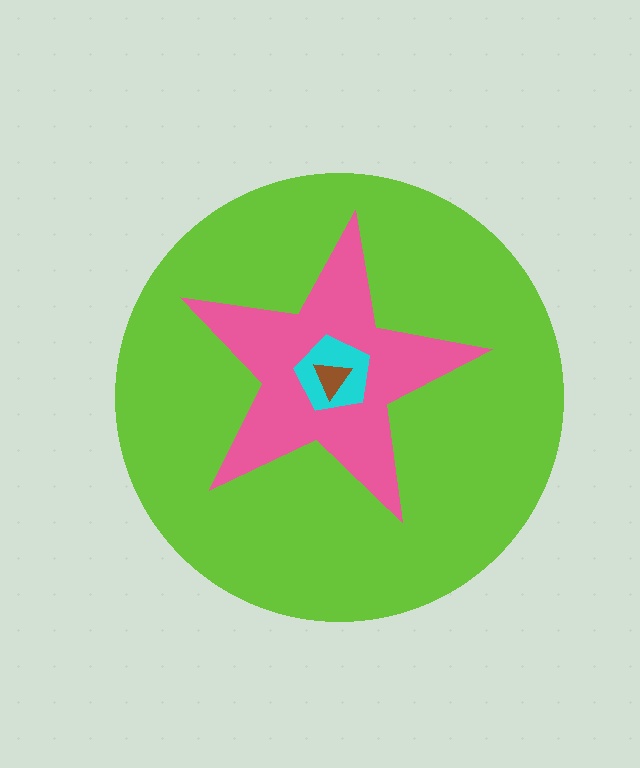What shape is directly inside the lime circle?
The pink star.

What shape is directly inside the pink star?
The cyan pentagon.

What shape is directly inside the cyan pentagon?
The brown triangle.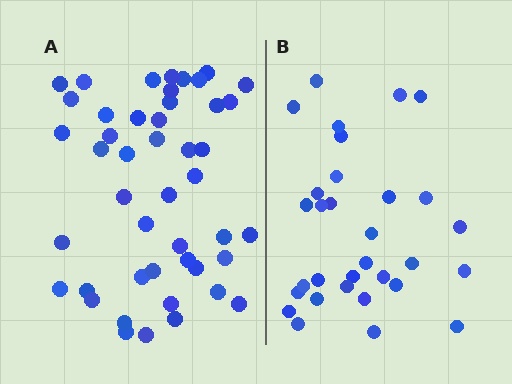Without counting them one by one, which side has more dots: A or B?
Region A (the left region) has more dots.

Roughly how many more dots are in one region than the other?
Region A has approximately 15 more dots than region B.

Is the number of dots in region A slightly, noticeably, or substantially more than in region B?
Region A has substantially more. The ratio is roughly 1.5 to 1.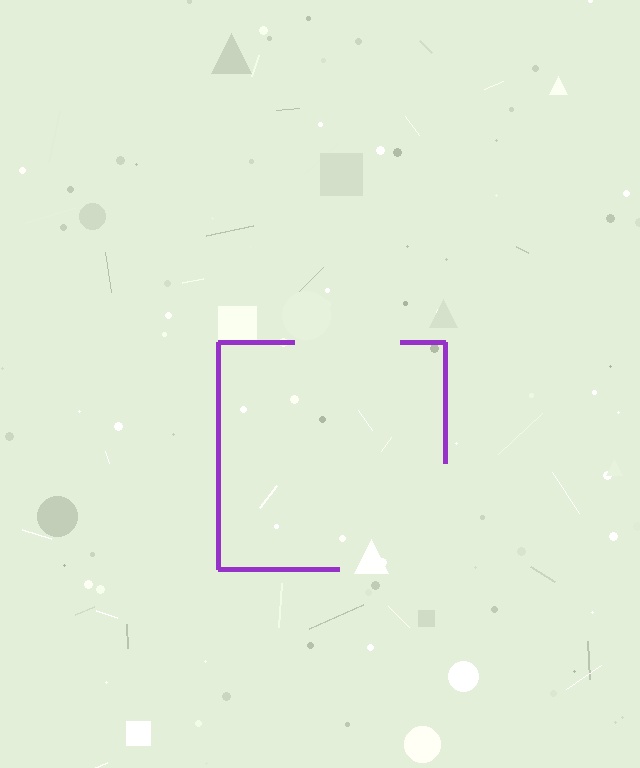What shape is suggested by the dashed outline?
The dashed outline suggests a square.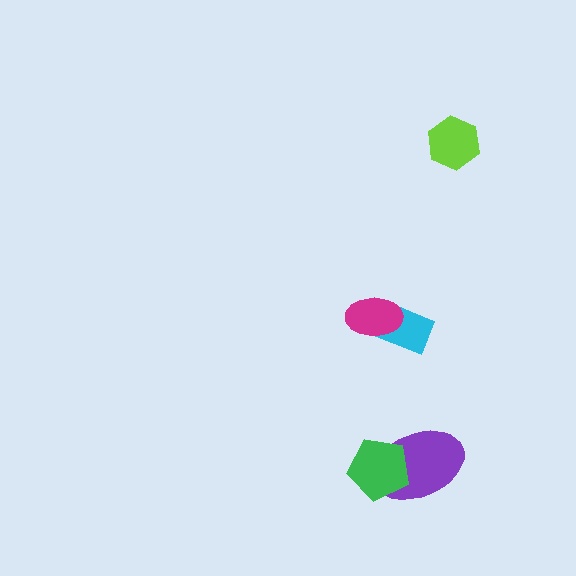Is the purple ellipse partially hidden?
Yes, it is partially covered by another shape.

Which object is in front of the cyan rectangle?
The magenta ellipse is in front of the cyan rectangle.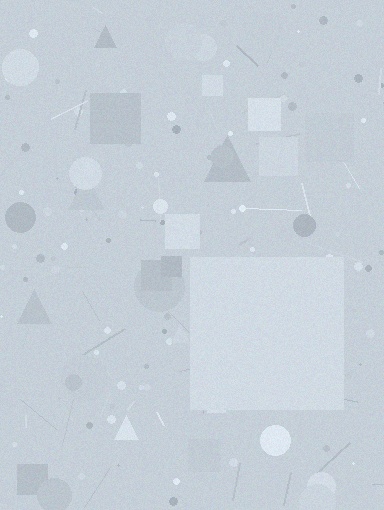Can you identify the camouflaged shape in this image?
The camouflaged shape is a square.